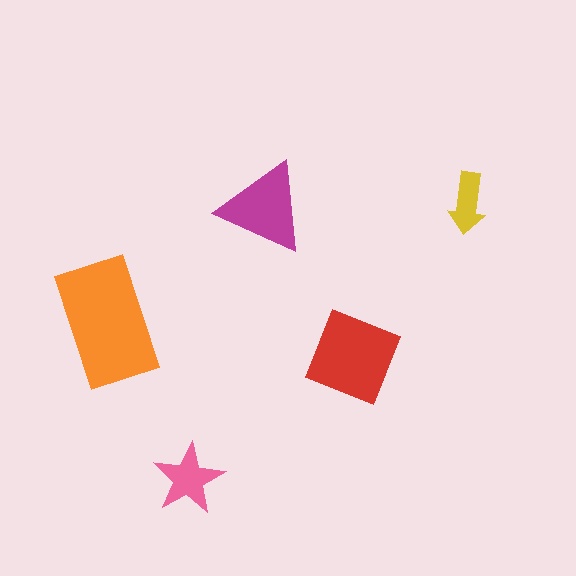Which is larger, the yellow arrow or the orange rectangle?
The orange rectangle.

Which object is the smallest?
The yellow arrow.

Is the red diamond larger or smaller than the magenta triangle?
Larger.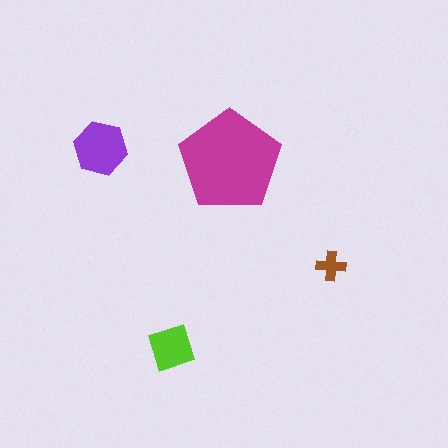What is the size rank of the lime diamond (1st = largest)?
3rd.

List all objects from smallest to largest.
The brown cross, the lime diamond, the purple hexagon, the magenta pentagon.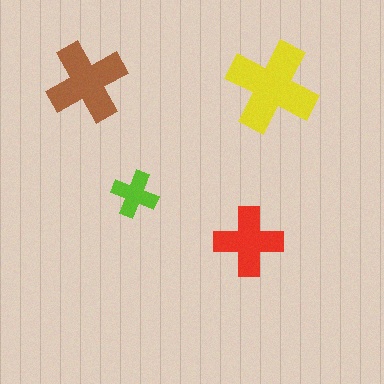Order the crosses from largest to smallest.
the yellow one, the brown one, the red one, the lime one.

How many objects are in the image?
There are 4 objects in the image.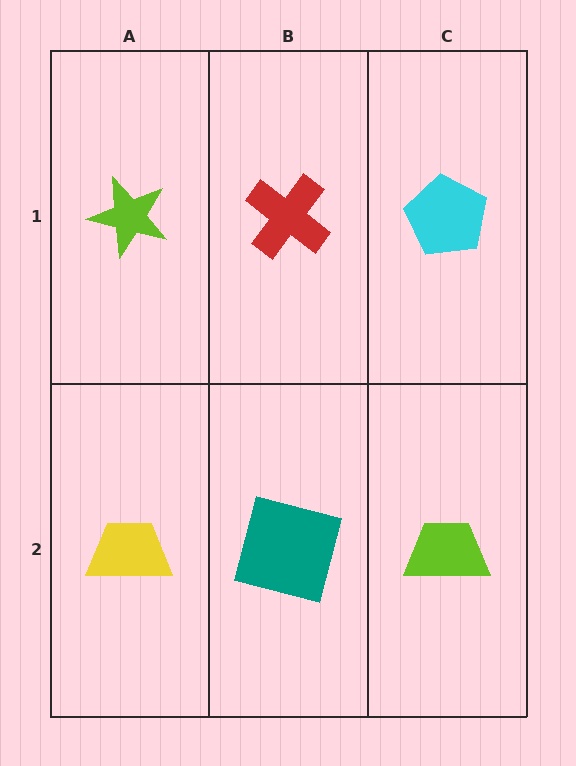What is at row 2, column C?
A lime trapezoid.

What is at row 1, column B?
A red cross.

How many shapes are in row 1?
3 shapes.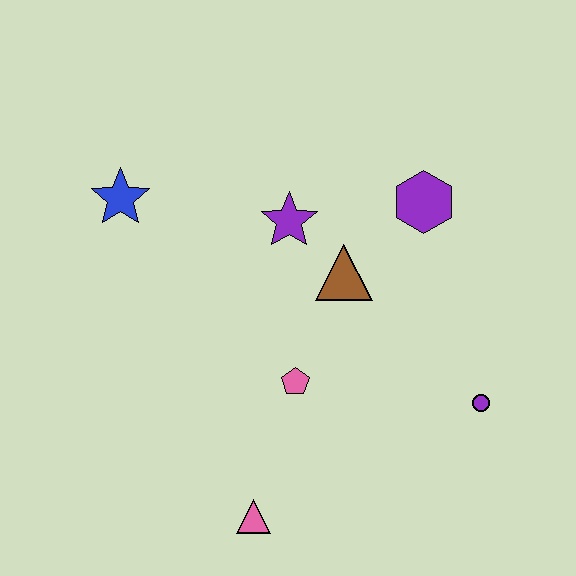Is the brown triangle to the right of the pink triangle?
Yes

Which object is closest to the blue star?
The purple star is closest to the blue star.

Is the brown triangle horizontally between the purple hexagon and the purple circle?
No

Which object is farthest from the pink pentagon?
The blue star is farthest from the pink pentagon.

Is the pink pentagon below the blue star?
Yes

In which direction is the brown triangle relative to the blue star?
The brown triangle is to the right of the blue star.